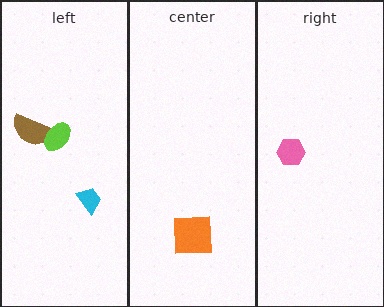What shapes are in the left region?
The brown semicircle, the cyan trapezoid, the lime ellipse.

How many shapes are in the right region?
1.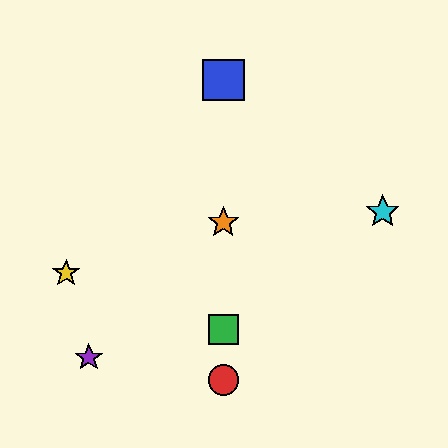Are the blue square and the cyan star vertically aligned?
No, the blue square is at x≈223 and the cyan star is at x≈383.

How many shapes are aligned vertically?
4 shapes (the red circle, the blue square, the green square, the orange star) are aligned vertically.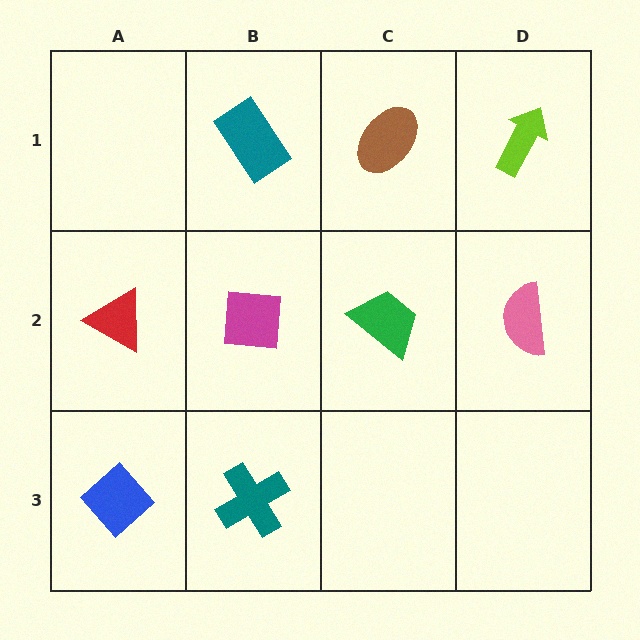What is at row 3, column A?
A blue diamond.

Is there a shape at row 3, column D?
No, that cell is empty.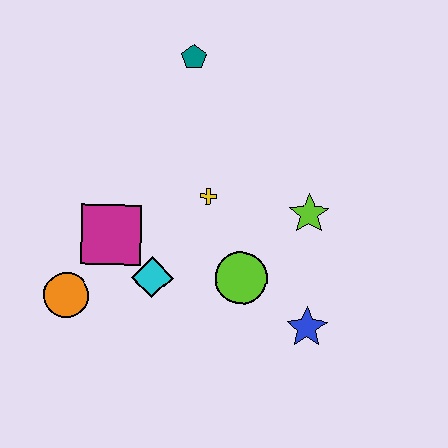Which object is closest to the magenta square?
The cyan diamond is closest to the magenta square.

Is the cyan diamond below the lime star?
Yes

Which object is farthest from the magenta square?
The blue star is farthest from the magenta square.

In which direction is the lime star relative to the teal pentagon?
The lime star is below the teal pentagon.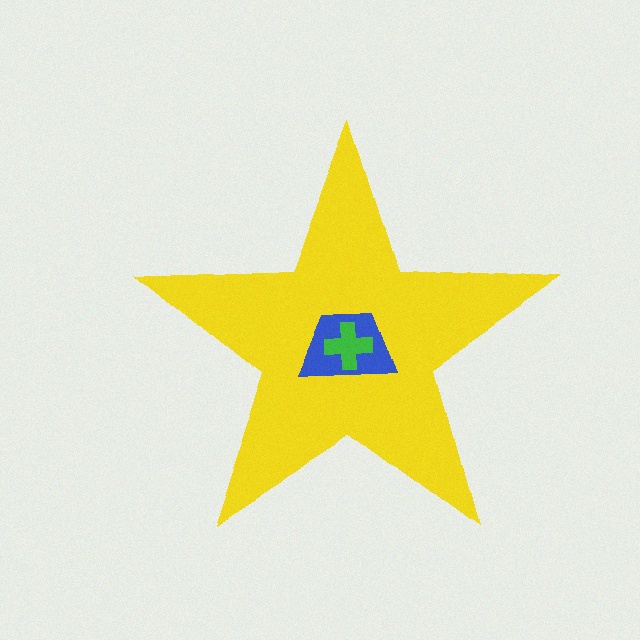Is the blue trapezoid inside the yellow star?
Yes.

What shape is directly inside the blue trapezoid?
The green cross.